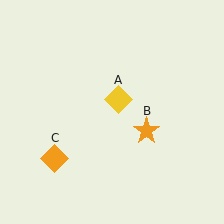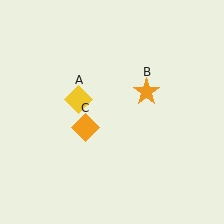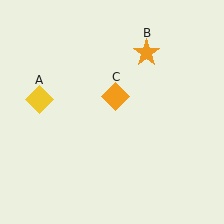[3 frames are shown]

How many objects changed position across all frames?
3 objects changed position: yellow diamond (object A), orange star (object B), orange diamond (object C).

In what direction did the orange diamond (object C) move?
The orange diamond (object C) moved up and to the right.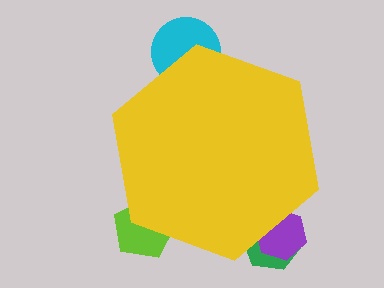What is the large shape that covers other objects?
A yellow hexagon.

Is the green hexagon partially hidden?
Yes, the green hexagon is partially hidden behind the yellow hexagon.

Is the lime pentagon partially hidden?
Yes, the lime pentagon is partially hidden behind the yellow hexagon.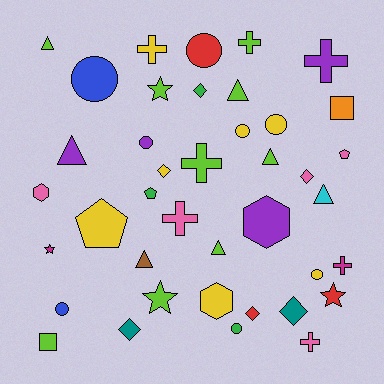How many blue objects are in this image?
There are 2 blue objects.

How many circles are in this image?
There are 8 circles.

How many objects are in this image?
There are 40 objects.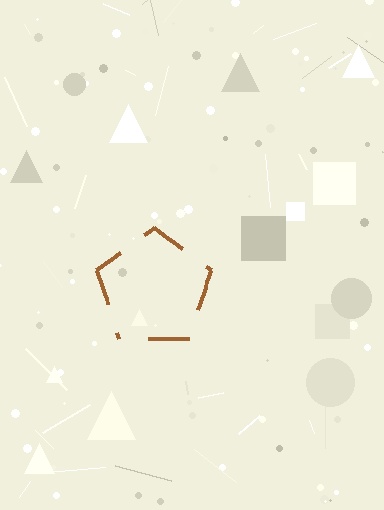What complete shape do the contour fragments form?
The contour fragments form a pentagon.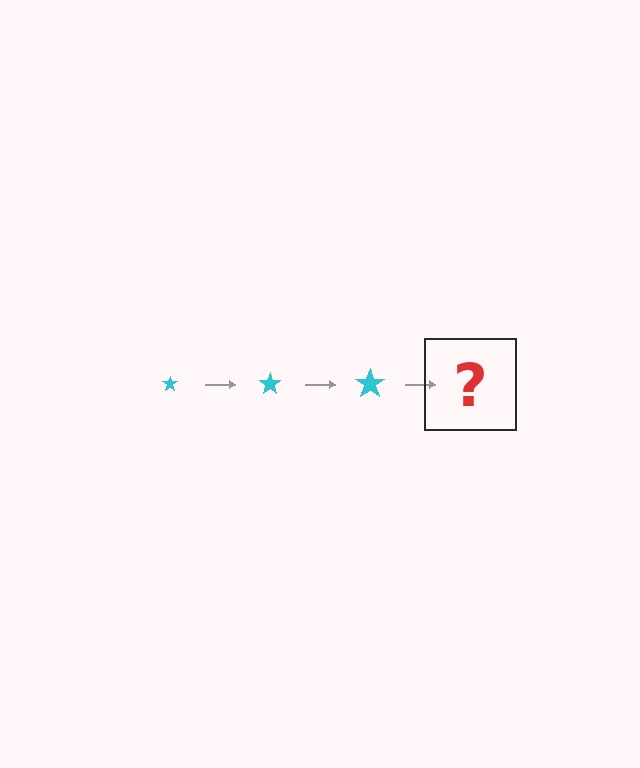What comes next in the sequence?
The next element should be a cyan star, larger than the previous one.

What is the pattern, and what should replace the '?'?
The pattern is that the star gets progressively larger each step. The '?' should be a cyan star, larger than the previous one.